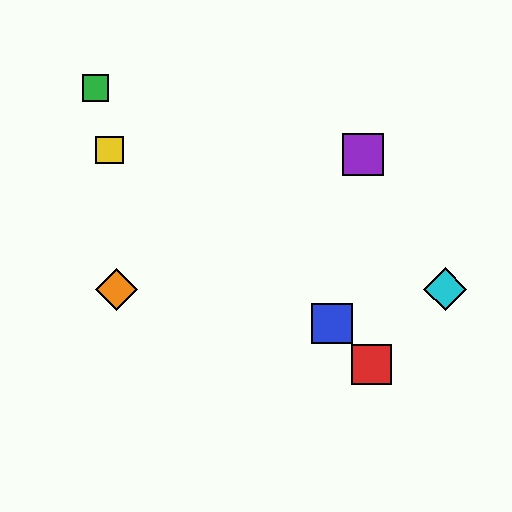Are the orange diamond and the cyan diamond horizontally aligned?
Yes, both are at y≈289.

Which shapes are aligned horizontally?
The orange diamond, the cyan diamond are aligned horizontally.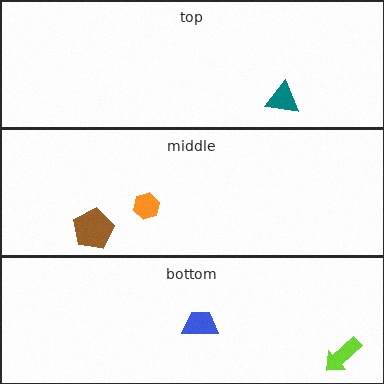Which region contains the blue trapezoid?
The bottom region.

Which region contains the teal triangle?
The top region.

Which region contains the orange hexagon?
The middle region.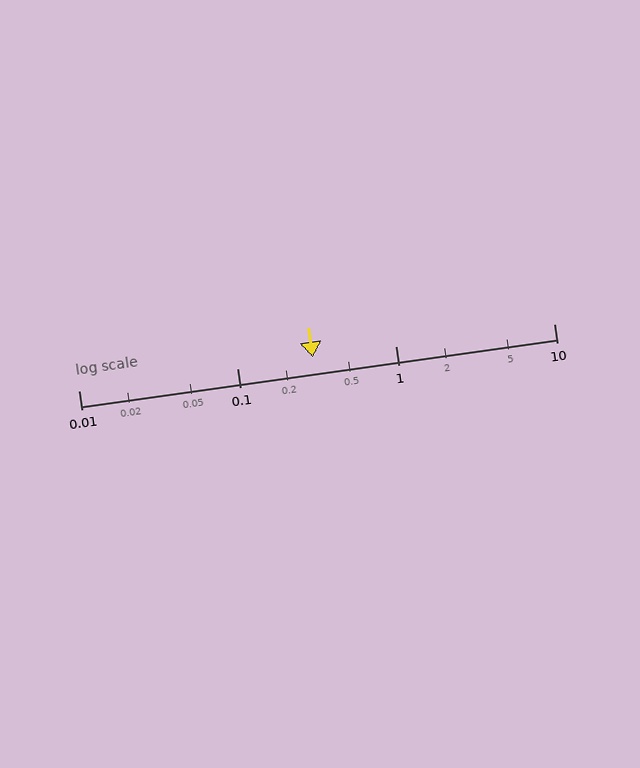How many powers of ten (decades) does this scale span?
The scale spans 3 decades, from 0.01 to 10.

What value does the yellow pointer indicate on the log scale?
The pointer indicates approximately 0.3.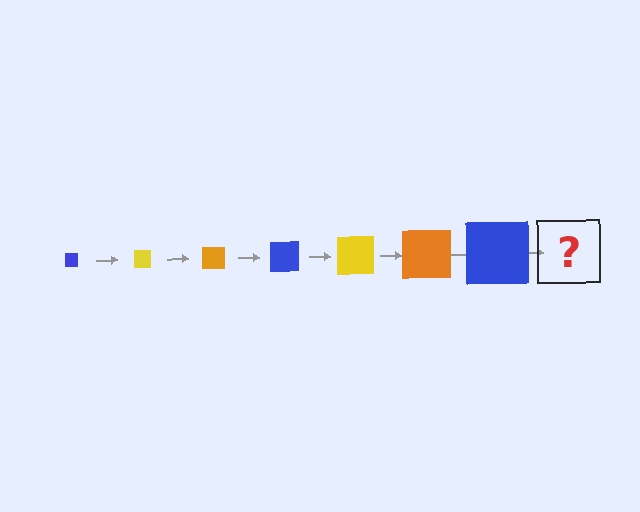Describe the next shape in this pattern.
It should be a yellow square, larger than the previous one.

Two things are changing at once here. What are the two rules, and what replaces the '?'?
The two rules are that the square grows larger each step and the color cycles through blue, yellow, and orange. The '?' should be a yellow square, larger than the previous one.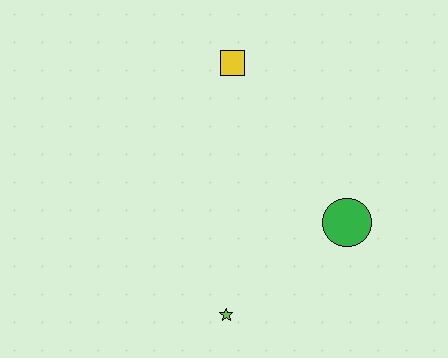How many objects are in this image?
There are 3 objects.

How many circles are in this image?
There is 1 circle.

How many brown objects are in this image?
There are no brown objects.